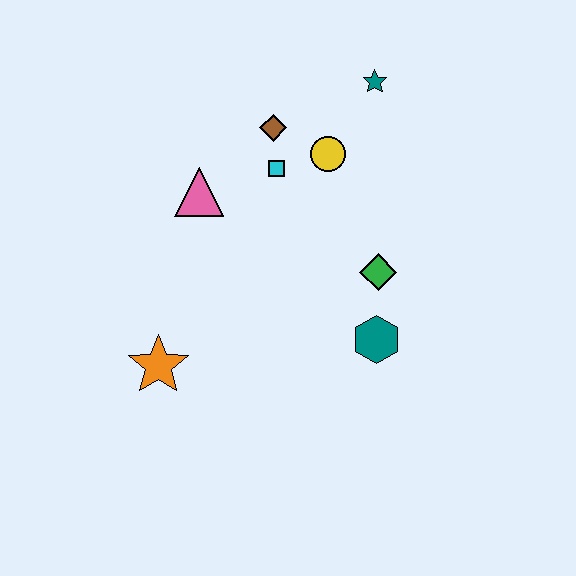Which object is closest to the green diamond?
The teal hexagon is closest to the green diamond.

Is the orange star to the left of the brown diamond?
Yes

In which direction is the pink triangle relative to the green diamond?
The pink triangle is to the left of the green diamond.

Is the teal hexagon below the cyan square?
Yes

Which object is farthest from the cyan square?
The orange star is farthest from the cyan square.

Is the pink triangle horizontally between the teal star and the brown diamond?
No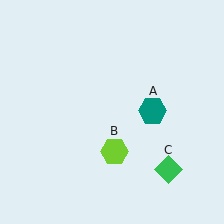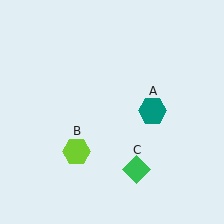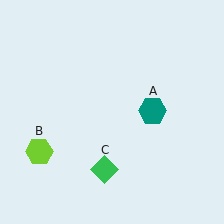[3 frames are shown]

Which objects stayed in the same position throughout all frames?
Teal hexagon (object A) remained stationary.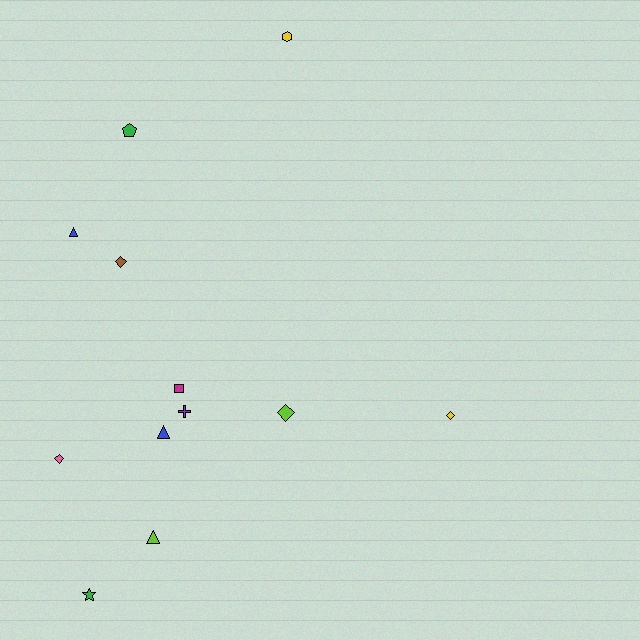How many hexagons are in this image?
There is 1 hexagon.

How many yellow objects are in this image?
There are 2 yellow objects.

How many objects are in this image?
There are 12 objects.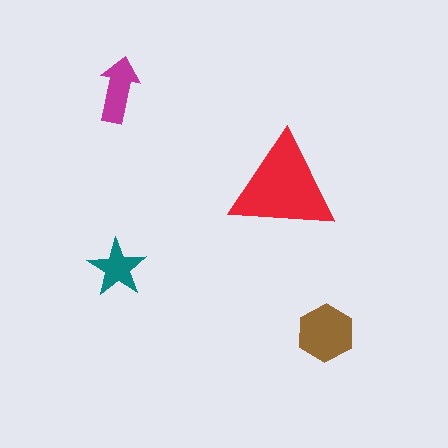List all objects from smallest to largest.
The teal star, the magenta arrow, the brown hexagon, the red triangle.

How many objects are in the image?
There are 4 objects in the image.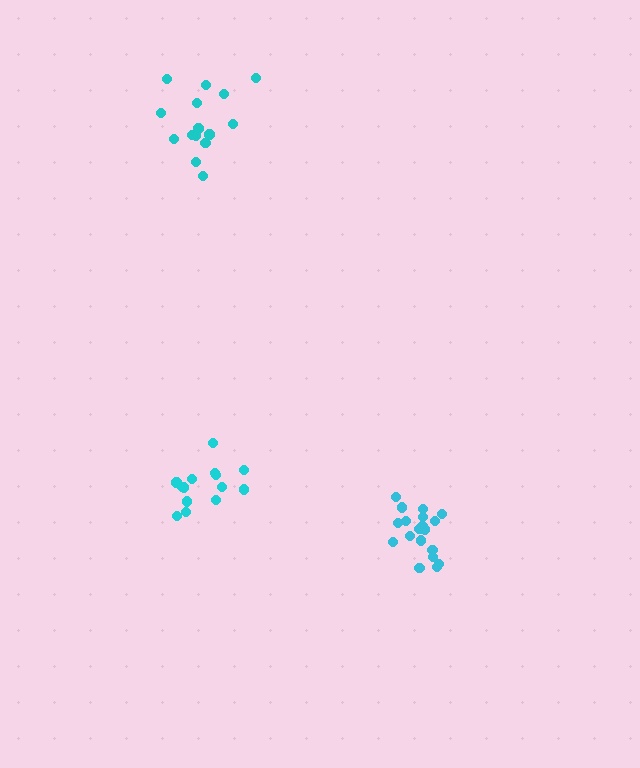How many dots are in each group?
Group 1: 15 dots, Group 2: 14 dots, Group 3: 19 dots (48 total).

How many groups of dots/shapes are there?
There are 3 groups.